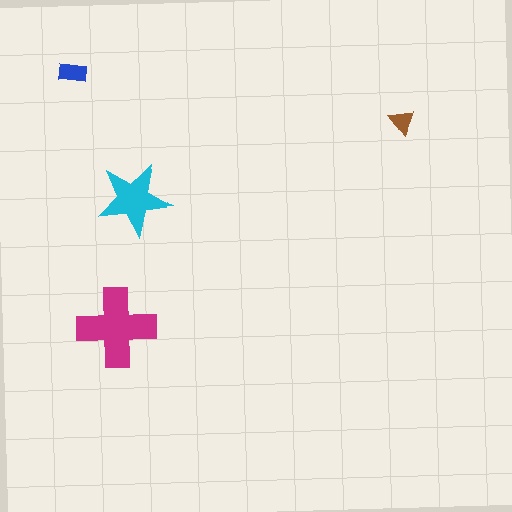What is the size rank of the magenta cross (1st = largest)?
1st.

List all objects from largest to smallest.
The magenta cross, the cyan star, the blue rectangle, the brown triangle.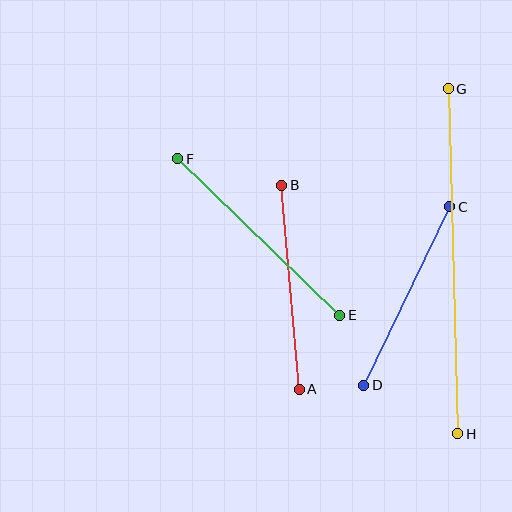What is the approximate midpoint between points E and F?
The midpoint is at approximately (259, 237) pixels.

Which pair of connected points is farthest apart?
Points G and H are farthest apart.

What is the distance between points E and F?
The distance is approximately 225 pixels.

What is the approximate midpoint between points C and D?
The midpoint is at approximately (407, 296) pixels.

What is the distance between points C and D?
The distance is approximately 198 pixels.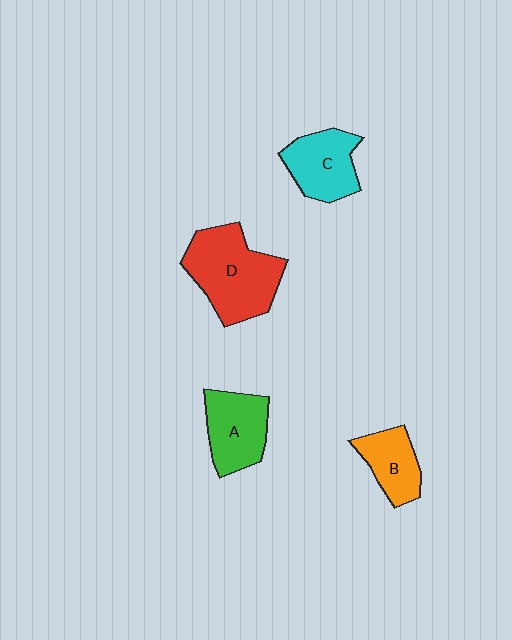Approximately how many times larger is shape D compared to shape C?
Approximately 1.5 times.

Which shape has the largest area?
Shape D (red).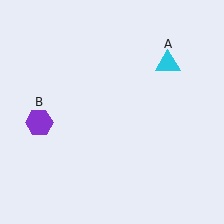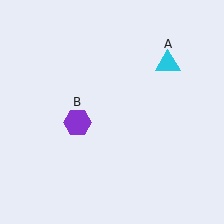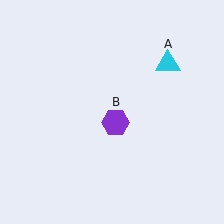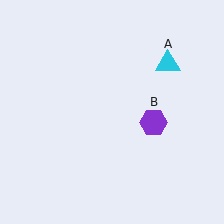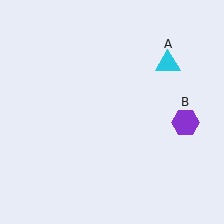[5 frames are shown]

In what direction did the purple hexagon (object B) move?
The purple hexagon (object B) moved right.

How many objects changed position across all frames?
1 object changed position: purple hexagon (object B).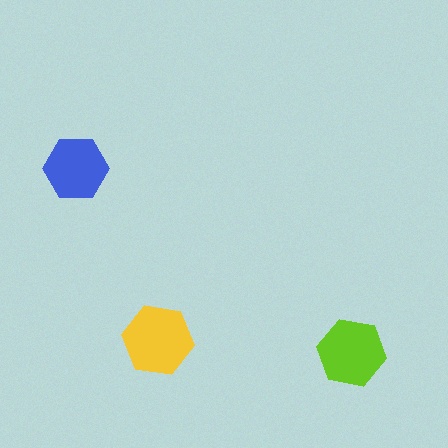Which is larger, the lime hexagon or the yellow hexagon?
The yellow one.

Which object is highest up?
The blue hexagon is topmost.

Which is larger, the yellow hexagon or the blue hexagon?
The yellow one.